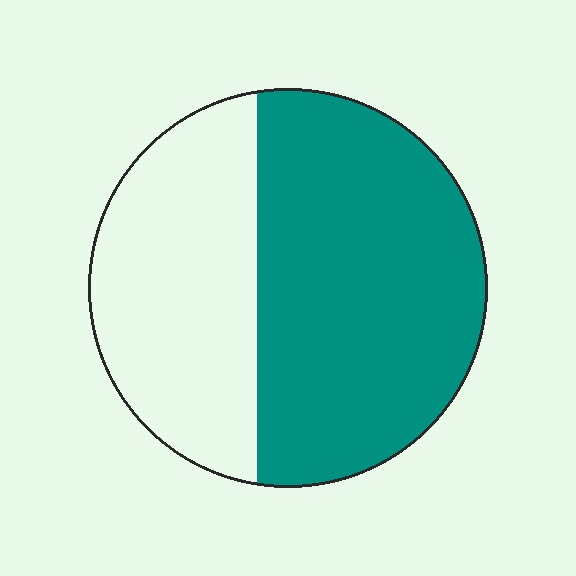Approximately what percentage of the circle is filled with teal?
Approximately 60%.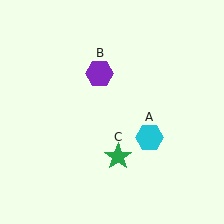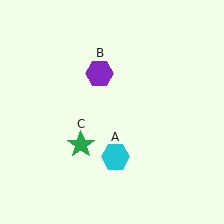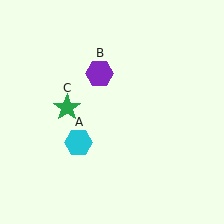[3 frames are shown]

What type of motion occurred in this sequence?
The cyan hexagon (object A), green star (object C) rotated clockwise around the center of the scene.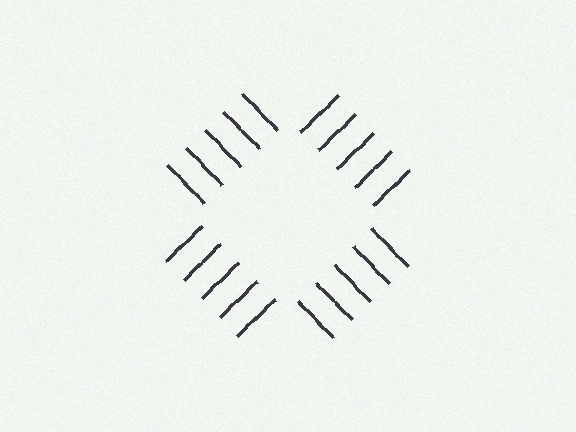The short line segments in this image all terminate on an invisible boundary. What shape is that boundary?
An illusory square — the line segments terminate on its edges but no continuous stroke is drawn.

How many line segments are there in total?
20 — 5 along each of the 4 edges.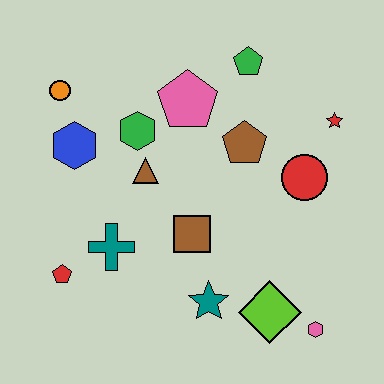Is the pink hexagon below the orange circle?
Yes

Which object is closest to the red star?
The red circle is closest to the red star.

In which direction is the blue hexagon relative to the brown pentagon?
The blue hexagon is to the left of the brown pentagon.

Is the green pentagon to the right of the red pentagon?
Yes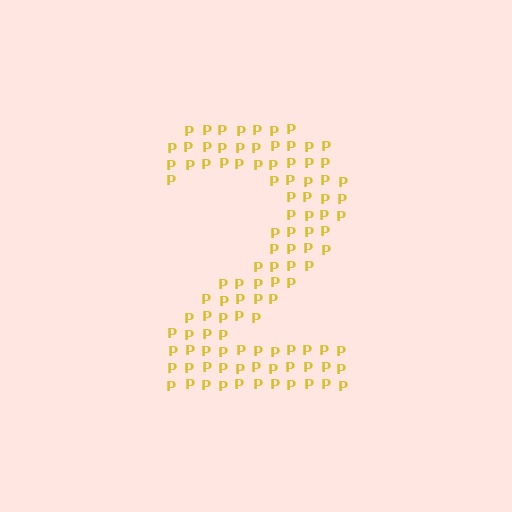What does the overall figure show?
The overall figure shows the digit 2.